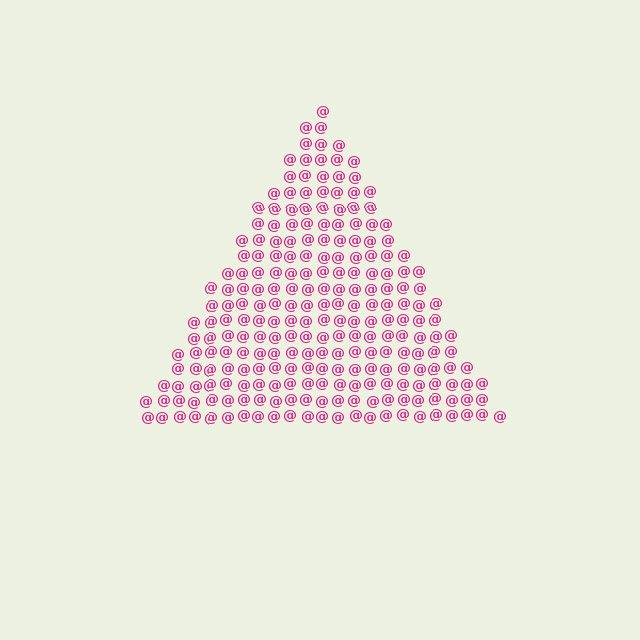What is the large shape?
The large shape is a triangle.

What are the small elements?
The small elements are at signs.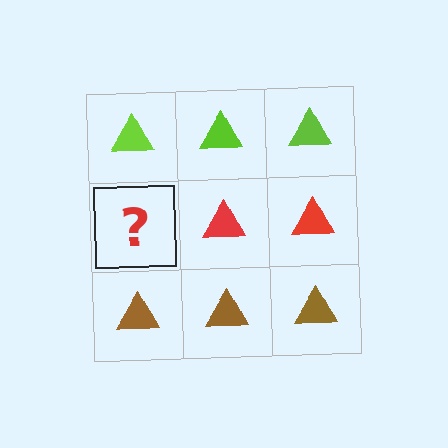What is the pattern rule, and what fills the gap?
The rule is that each row has a consistent color. The gap should be filled with a red triangle.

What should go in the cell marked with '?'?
The missing cell should contain a red triangle.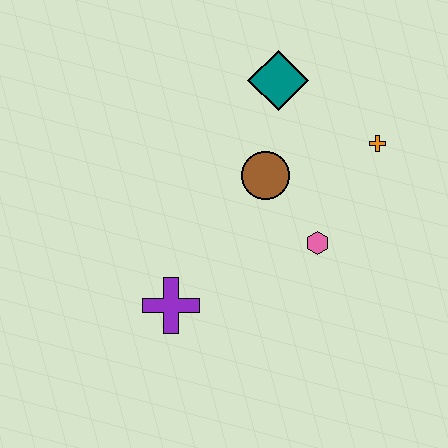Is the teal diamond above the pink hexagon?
Yes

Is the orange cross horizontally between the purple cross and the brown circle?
No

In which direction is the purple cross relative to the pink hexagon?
The purple cross is to the left of the pink hexagon.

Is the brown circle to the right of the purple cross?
Yes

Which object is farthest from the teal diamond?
The purple cross is farthest from the teal diamond.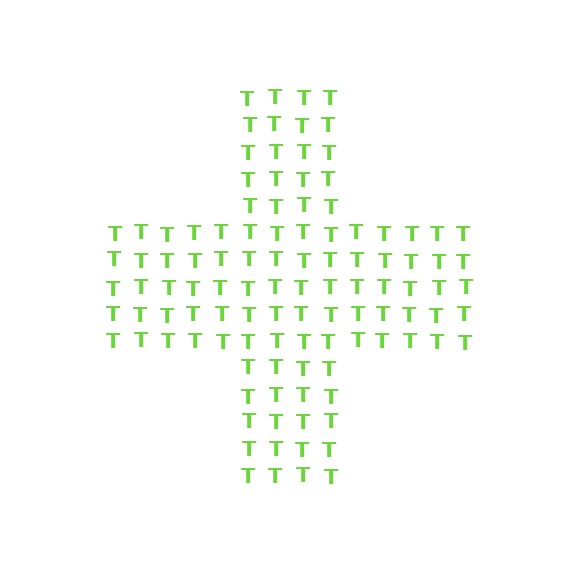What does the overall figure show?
The overall figure shows a cross.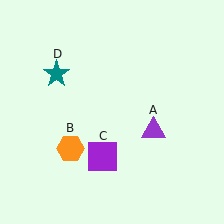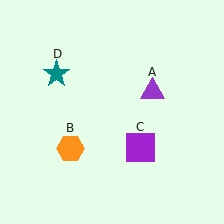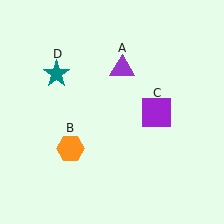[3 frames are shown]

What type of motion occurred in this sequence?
The purple triangle (object A), purple square (object C) rotated counterclockwise around the center of the scene.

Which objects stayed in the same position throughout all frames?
Orange hexagon (object B) and teal star (object D) remained stationary.